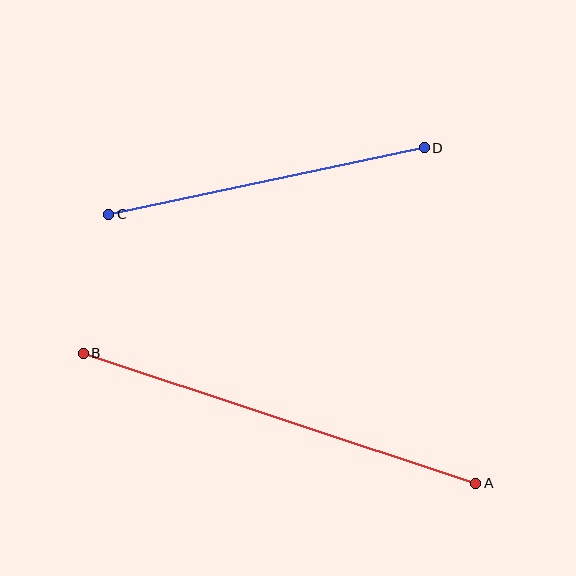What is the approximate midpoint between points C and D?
The midpoint is at approximately (267, 181) pixels.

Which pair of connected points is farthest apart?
Points A and B are farthest apart.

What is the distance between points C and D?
The distance is approximately 322 pixels.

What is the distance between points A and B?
The distance is approximately 413 pixels.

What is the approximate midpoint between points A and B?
The midpoint is at approximately (279, 418) pixels.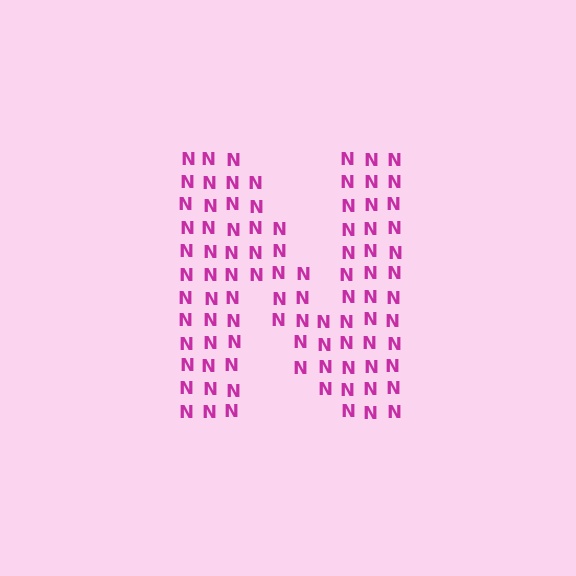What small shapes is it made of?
It is made of small letter N's.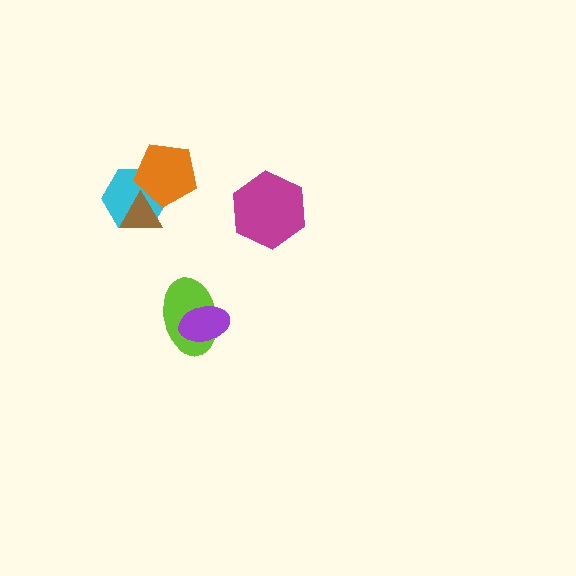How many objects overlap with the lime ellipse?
1 object overlaps with the lime ellipse.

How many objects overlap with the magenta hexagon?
0 objects overlap with the magenta hexagon.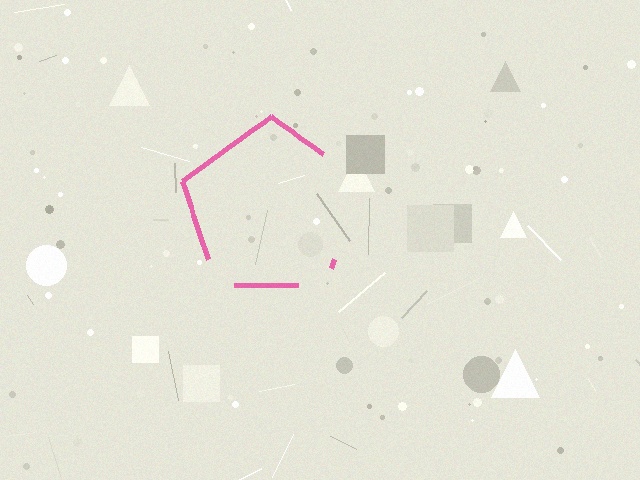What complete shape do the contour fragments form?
The contour fragments form a pentagon.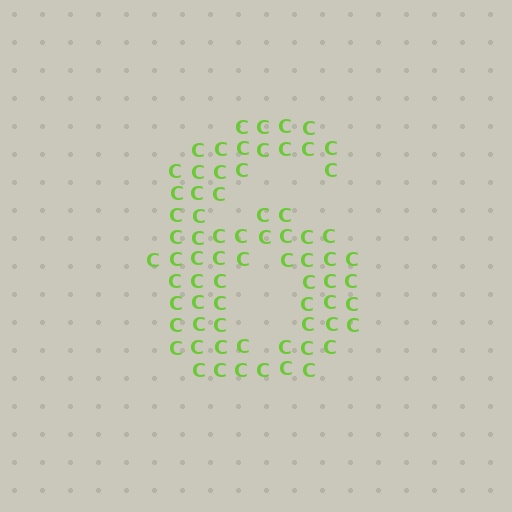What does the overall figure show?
The overall figure shows the digit 6.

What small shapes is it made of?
It is made of small letter C's.